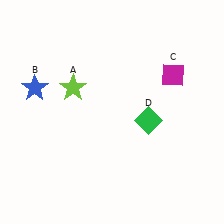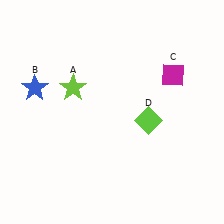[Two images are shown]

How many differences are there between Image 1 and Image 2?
There is 1 difference between the two images.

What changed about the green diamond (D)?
In Image 1, D is green. In Image 2, it changed to lime.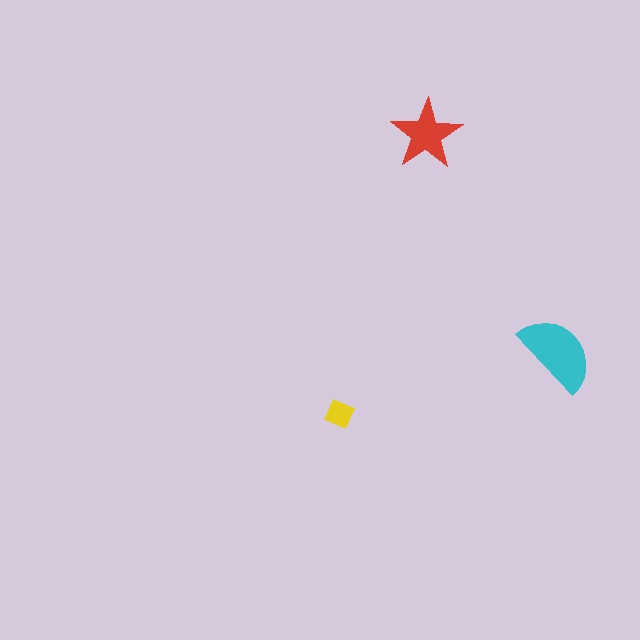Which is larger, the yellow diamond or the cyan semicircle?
The cyan semicircle.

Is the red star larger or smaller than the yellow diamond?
Larger.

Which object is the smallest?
The yellow diamond.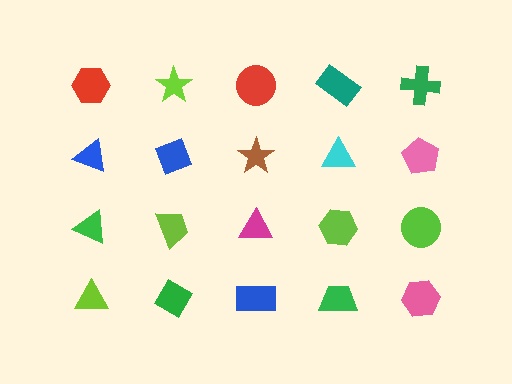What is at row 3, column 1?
A green triangle.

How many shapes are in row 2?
5 shapes.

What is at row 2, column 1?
A blue triangle.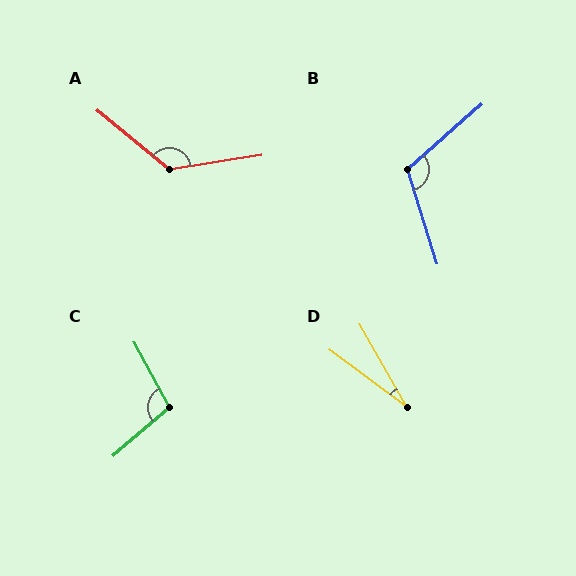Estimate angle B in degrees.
Approximately 114 degrees.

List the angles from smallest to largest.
D (24°), C (102°), B (114°), A (132°).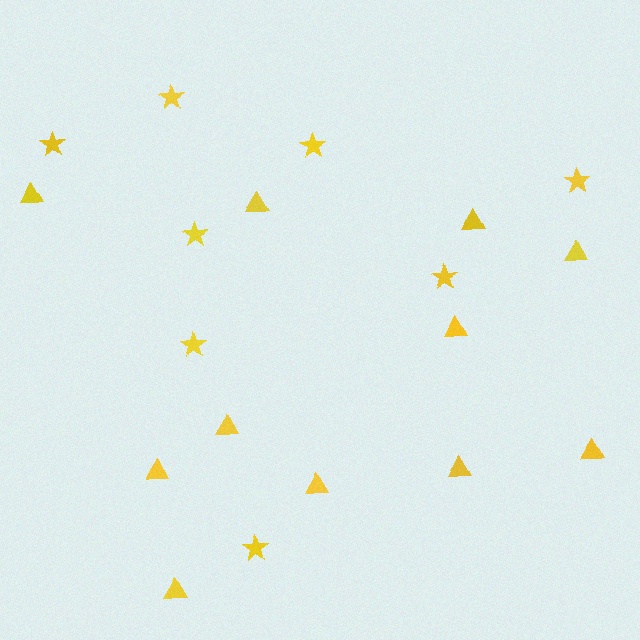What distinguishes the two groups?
There are 2 groups: one group of triangles (11) and one group of stars (8).